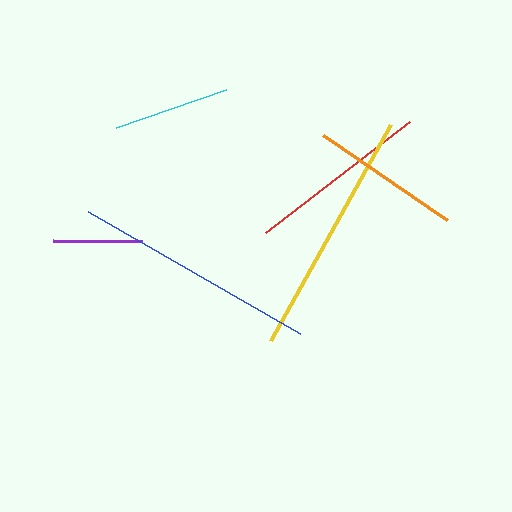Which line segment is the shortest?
The purple line is the shortest at approximately 89 pixels.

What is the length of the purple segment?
The purple segment is approximately 89 pixels long.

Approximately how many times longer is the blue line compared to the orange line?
The blue line is approximately 1.6 times the length of the orange line.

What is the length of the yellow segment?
The yellow segment is approximately 247 pixels long.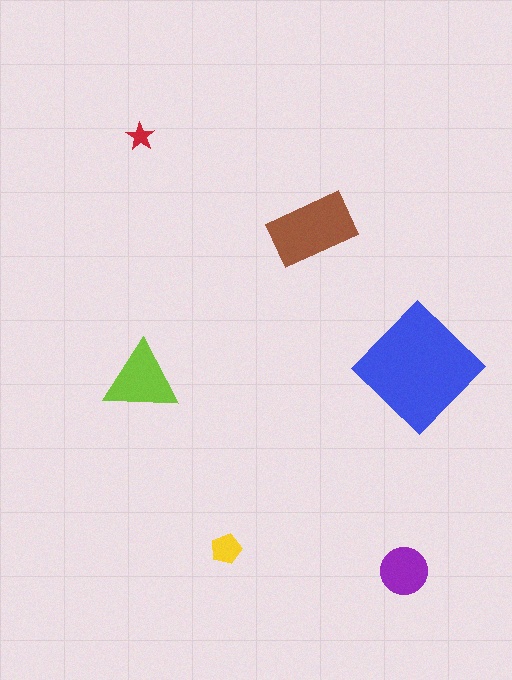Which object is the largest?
The blue diamond.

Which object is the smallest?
The red star.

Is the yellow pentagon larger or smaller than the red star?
Larger.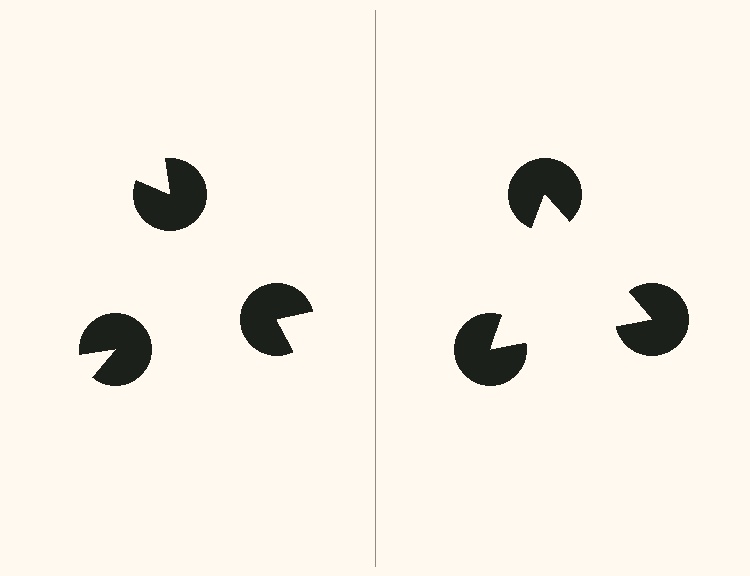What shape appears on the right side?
An illusory triangle.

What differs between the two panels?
The pac-man discs are positioned identically on both sides; only the wedge orientations differ. On the right they align to a triangle; on the left they are misaligned.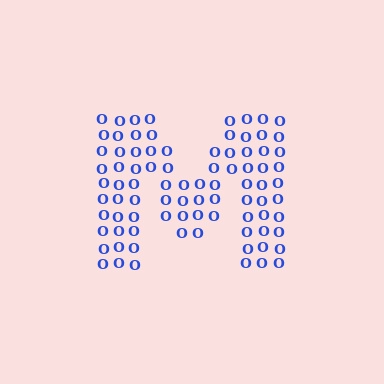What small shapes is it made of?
It is made of small letter O's.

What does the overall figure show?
The overall figure shows the letter M.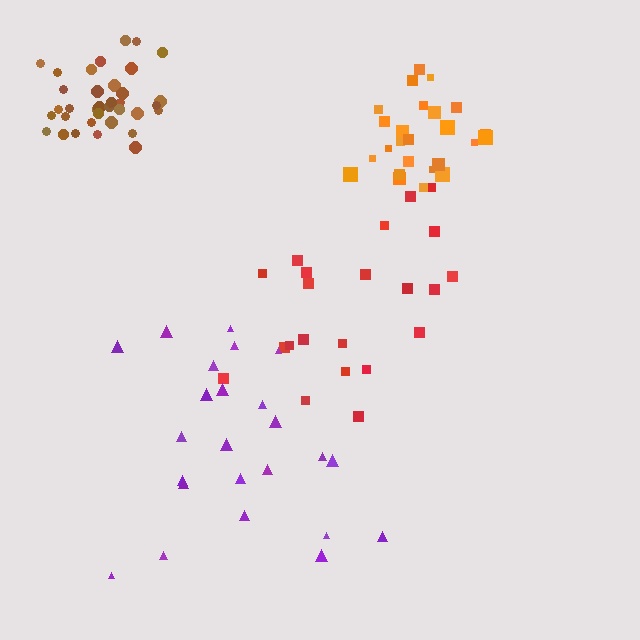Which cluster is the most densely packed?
Brown.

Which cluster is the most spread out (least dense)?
Purple.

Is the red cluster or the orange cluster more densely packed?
Orange.